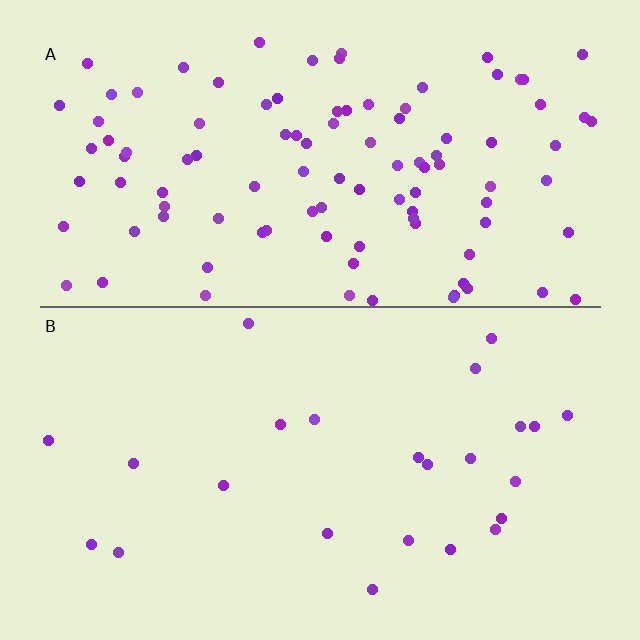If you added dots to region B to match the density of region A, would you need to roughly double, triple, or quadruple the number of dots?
Approximately quadruple.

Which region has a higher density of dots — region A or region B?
A (the top).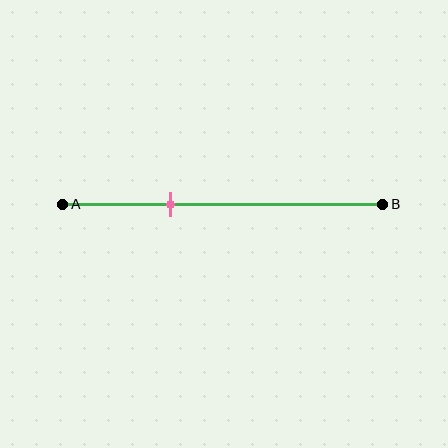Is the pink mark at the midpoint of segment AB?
No, the mark is at about 35% from A, not at the 50% midpoint.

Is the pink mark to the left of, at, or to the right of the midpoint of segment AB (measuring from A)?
The pink mark is to the left of the midpoint of segment AB.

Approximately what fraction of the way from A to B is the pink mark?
The pink mark is approximately 35% of the way from A to B.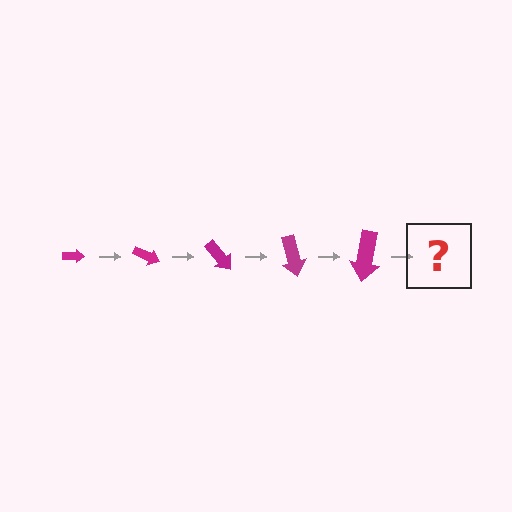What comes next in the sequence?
The next element should be an arrow, larger than the previous one and rotated 125 degrees from the start.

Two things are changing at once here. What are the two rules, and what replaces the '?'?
The two rules are that the arrow grows larger each step and it rotates 25 degrees each step. The '?' should be an arrow, larger than the previous one and rotated 125 degrees from the start.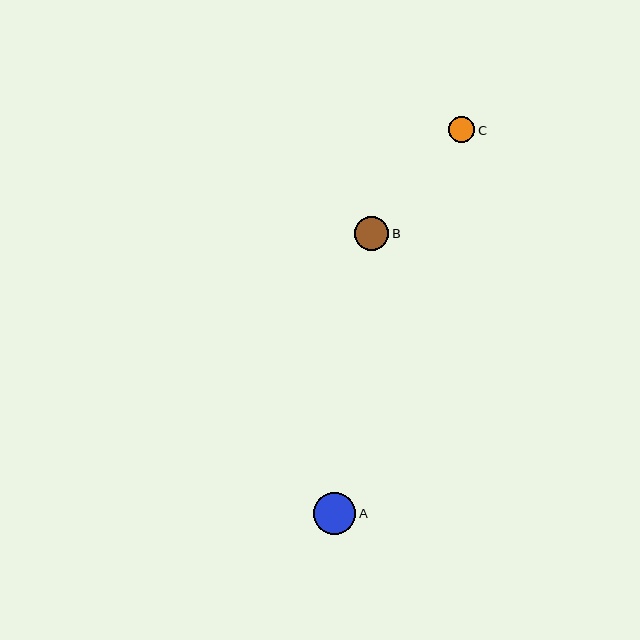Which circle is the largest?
Circle A is the largest with a size of approximately 42 pixels.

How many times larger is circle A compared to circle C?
Circle A is approximately 1.6 times the size of circle C.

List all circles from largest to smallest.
From largest to smallest: A, B, C.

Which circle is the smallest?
Circle C is the smallest with a size of approximately 26 pixels.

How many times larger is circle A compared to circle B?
Circle A is approximately 1.2 times the size of circle B.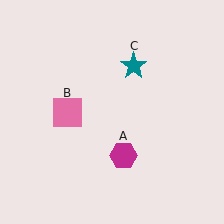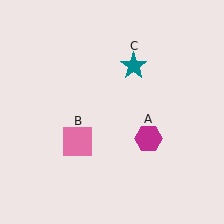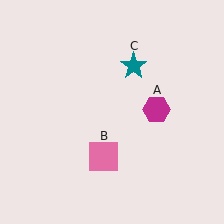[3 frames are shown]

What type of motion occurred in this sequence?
The magenta hexagon (object A), pink square (object B) rotated counterclockwise around the center of the scene.